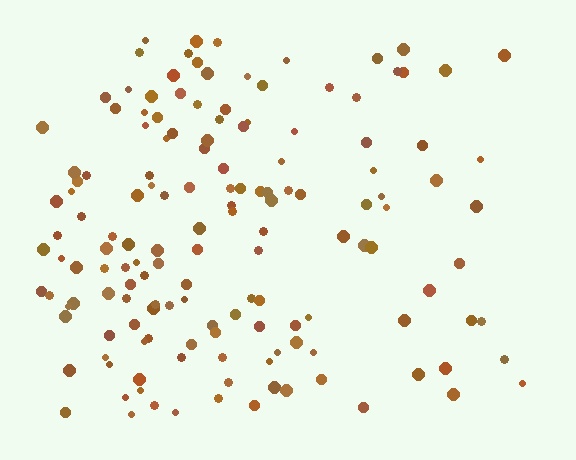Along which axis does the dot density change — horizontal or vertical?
Horizontal.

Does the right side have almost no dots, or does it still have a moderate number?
Still a moderate number, just noticeably fewer than the left.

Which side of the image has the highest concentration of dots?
The left.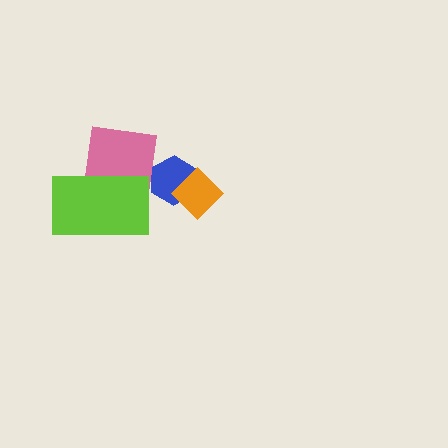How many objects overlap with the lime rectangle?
1 object overlaps with the lime rectangle.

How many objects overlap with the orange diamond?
1 object overlaps with the orange diamond.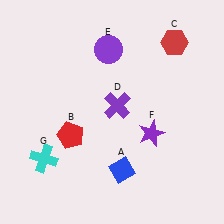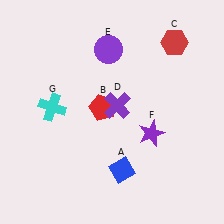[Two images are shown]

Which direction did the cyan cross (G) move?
The cyan cross (G) moved up.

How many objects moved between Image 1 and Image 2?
2 objects moved between the two images.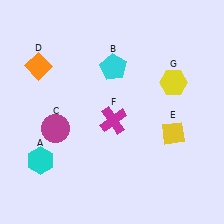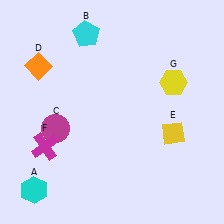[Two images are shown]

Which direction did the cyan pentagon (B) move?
The cyan pentagon (B) moved up.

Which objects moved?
The objects that moved are: the cyan hexagon (A), the cyan pentagon (B), the magenta cross (F).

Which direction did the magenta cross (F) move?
The magenta cross (F) moved left.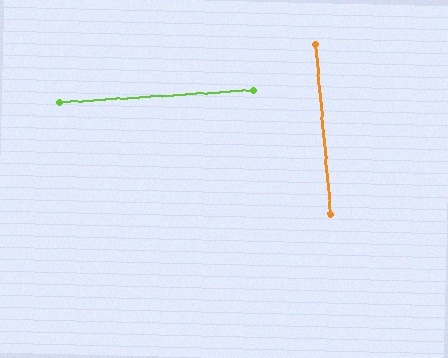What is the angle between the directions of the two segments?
Approximately 89 degrees.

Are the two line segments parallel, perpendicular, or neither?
Perpendicular — they meet at approximately 89°.